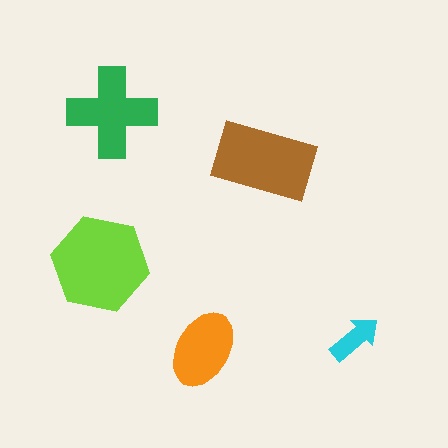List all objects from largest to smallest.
The lime hexagon, the brown rectangle, the green cross, the orange ellipse, the cyan arrow.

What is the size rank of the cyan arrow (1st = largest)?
5th.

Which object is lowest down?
The orange ellipse is bottommost.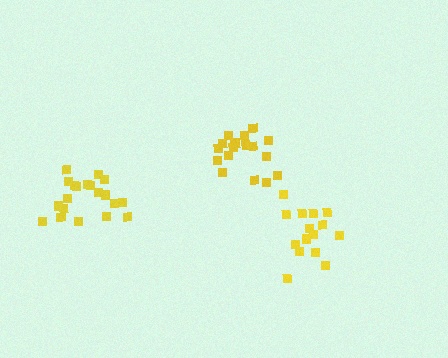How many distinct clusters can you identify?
There are 3 distinct clusters.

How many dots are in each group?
Group 1: 15 dots, Group 2: 17 dots, Group 3: 20 dots (52 total).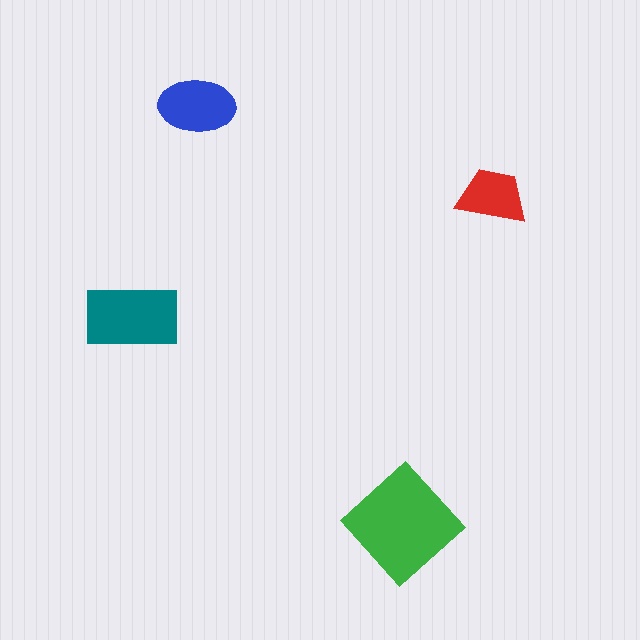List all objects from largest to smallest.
The green diamond, the teal rectangle, the blue ellipse, the red trapezoid.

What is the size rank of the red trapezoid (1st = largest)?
4th.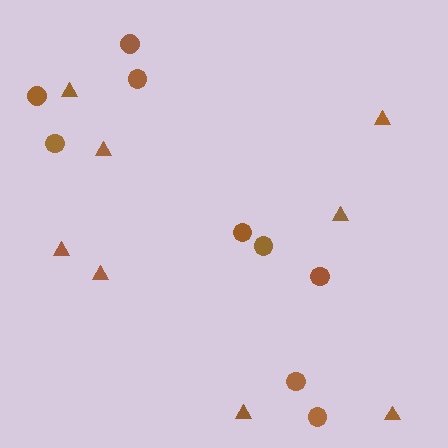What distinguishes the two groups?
There are 2 groups: one group of circles (9) and one group of triangles (8).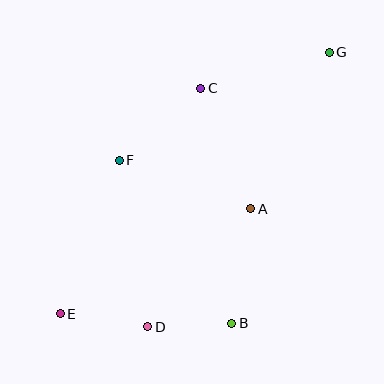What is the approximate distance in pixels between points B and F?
The distance between B and F is approximately 198 pixels.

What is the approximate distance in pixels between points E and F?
The distance between E and F is approximately 165 pixels.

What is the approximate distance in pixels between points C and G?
The distance between C and G is approximately 134 pixels.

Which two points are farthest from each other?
Points E and G are farthest from each other.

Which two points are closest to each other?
Points B and D are closest to each other.